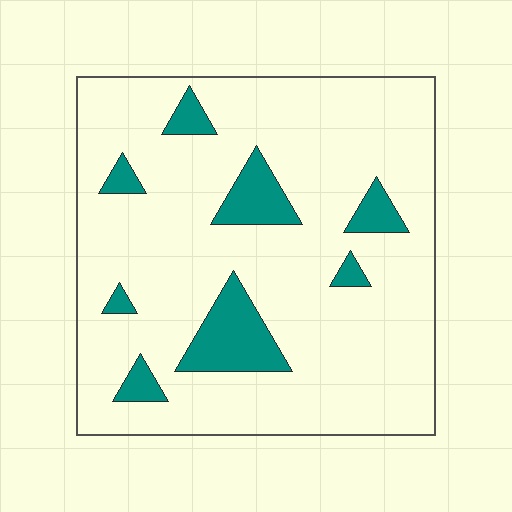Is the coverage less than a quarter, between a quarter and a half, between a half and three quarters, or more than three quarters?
Less than a quarter.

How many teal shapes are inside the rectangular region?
8.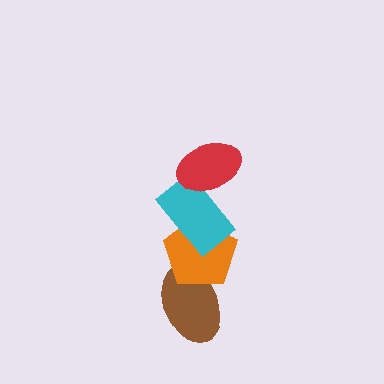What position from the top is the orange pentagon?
The orange pentagon is 3rd from the top.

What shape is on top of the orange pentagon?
The cyan rectangle is on top of the orange pentagon.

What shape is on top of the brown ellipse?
The orange pentagon is on top of the brown ellipse.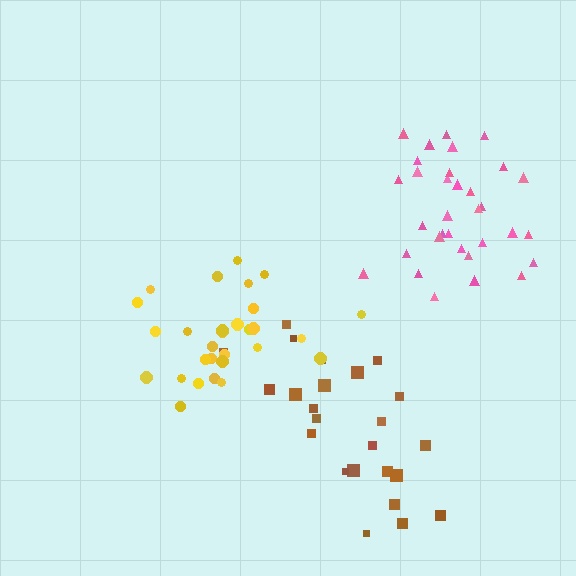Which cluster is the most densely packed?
Yellow.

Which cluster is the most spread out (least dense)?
Brown.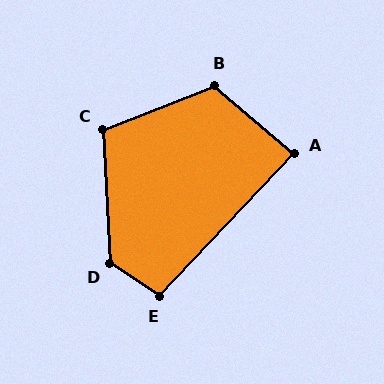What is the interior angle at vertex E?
Approximately 100 degrees (obtuse).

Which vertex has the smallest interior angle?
A, at approximately 87 degrees.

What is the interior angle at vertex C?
Approximately 109 degrees (obtuse).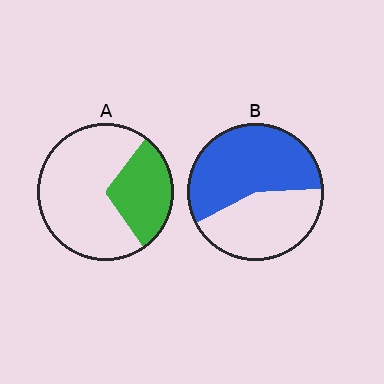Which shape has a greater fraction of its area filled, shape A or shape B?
Shape B.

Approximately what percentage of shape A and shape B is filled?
A is approximately 30% and B is approximately 55%.